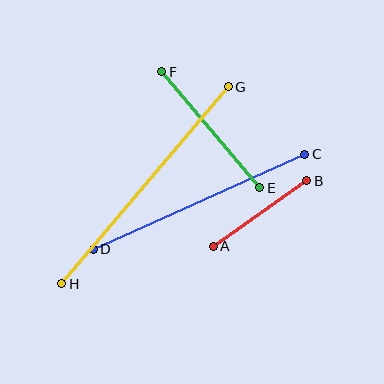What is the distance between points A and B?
The distance is approximately 114 pixels.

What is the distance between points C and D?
The distance is approximately 232 pixels.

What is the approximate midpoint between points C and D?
The midpoint is at approximately (199, 202) pixels.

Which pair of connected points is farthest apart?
Points G and H are farthest apart.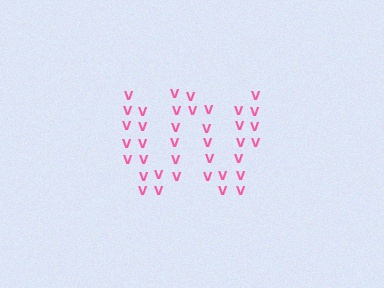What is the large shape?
The large shape is the letter W.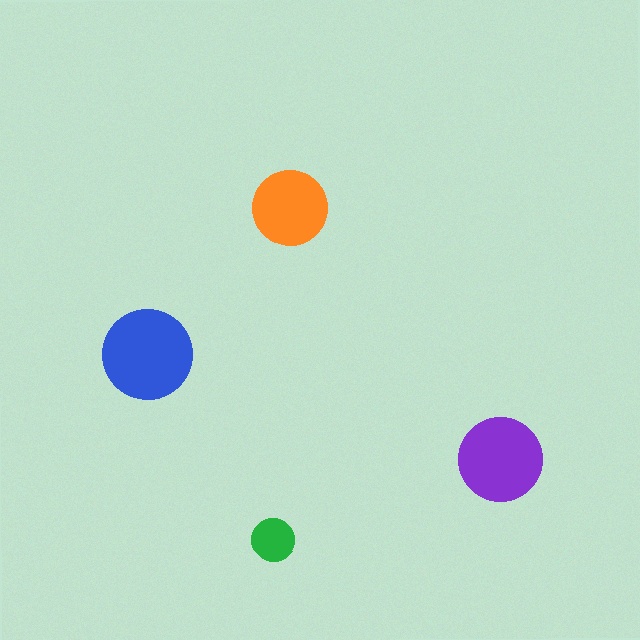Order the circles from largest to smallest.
the blue one, the purple one, the orange one, the green one.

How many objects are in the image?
There are 4 objects in the image.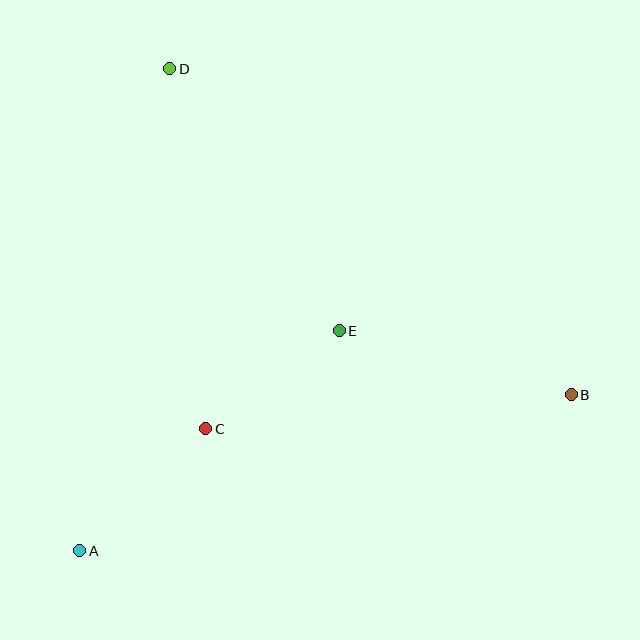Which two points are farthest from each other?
Points B and D are farthest from each other.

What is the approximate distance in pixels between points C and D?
The distance between C and D is approximately 362 pixels.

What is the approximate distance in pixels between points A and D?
The distance between A and D is approximately 490 pixels.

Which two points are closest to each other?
Points C and E are closest to each other.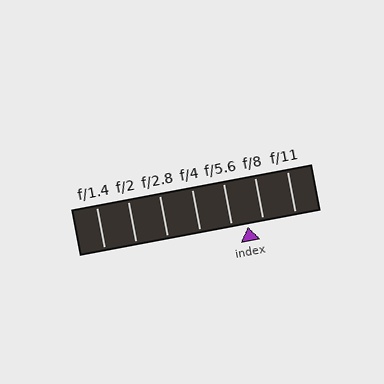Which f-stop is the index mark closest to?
The index mark is closest to f/8.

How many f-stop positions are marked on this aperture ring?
There are 7 f-stop positions marked.